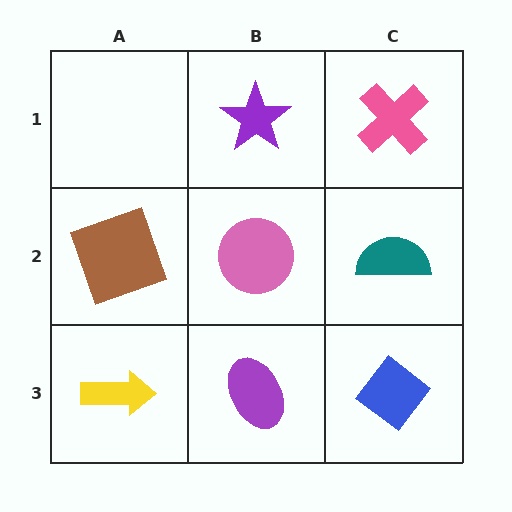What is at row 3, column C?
A blue diamond.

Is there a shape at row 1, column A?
No, that cell is empty.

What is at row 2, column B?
A pink circle.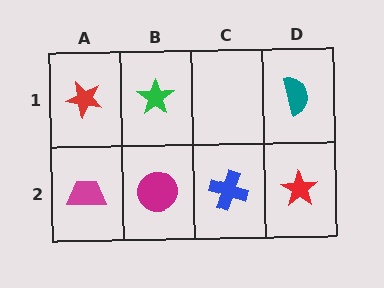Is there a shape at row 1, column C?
No, that cell is empty.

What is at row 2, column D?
A red star.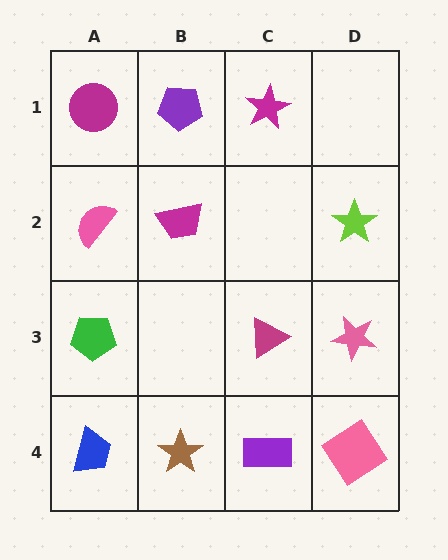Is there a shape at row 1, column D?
No, that cell is empty.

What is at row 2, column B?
A magenta trapezoid.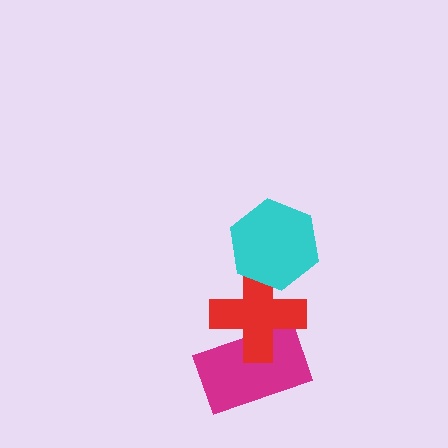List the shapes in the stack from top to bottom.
From top to bottom: the cyan hexagon, the red cross, the magenta rectangle.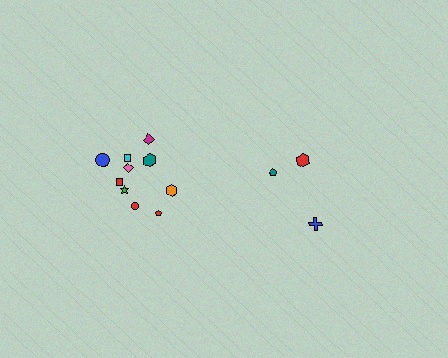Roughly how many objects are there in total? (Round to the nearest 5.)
Roughly 15 objects in total.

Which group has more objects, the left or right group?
The left group.